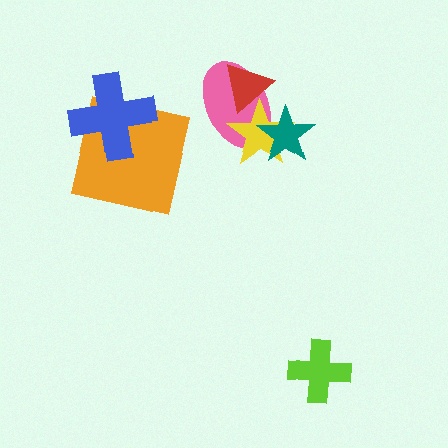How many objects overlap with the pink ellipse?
3 objects overlap with the pink ellipse.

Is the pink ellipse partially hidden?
Yes, it is partially covered by another shape.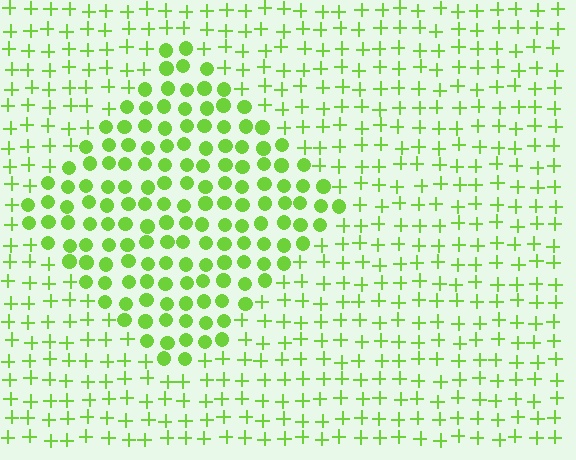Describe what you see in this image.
The image is filled with small lime elements arranged in a uniform grid. A diamond-shaped region contains circles, while the surrounding area contains plus signs. The boundary is defined purely by the change in element shape.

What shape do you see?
I see a diamond.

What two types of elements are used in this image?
The image uses circles inside the diamond region and plus signs outside it.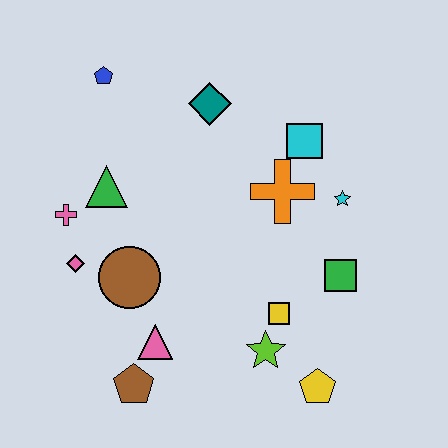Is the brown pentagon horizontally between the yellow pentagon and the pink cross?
Yes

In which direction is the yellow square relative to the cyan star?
The yellow square is below the cyan star.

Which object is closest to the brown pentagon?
The pink triangle is closest to the brown pentagon.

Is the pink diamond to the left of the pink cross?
No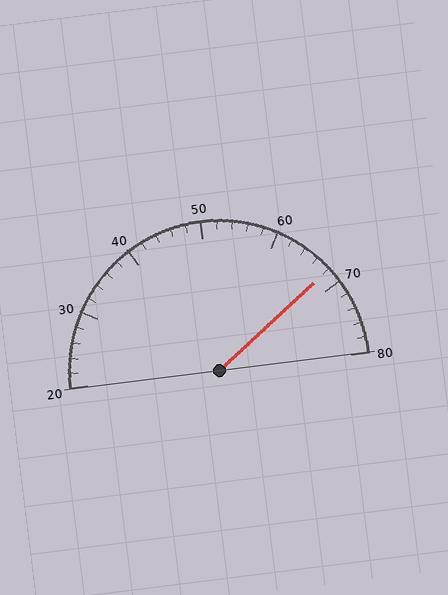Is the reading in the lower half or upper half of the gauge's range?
The reading is in the upper half of the range (20 to 80).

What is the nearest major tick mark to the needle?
The nearest major tick mark is 70.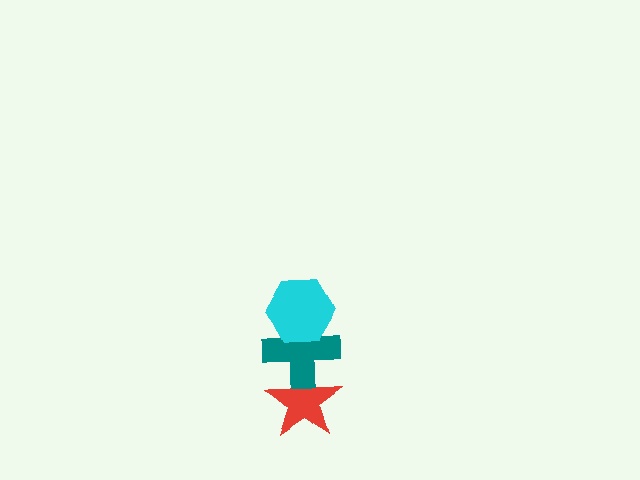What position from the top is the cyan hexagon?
The cyan hexagon is 1st from the top.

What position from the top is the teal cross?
The teal cross is 2nd from the top.